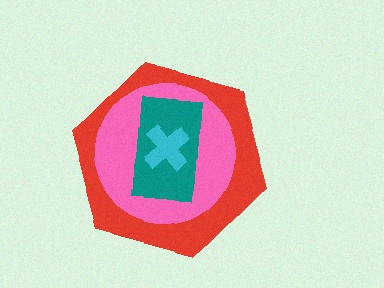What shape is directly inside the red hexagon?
The pink circle.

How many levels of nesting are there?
4.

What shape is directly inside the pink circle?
The teal rectangle.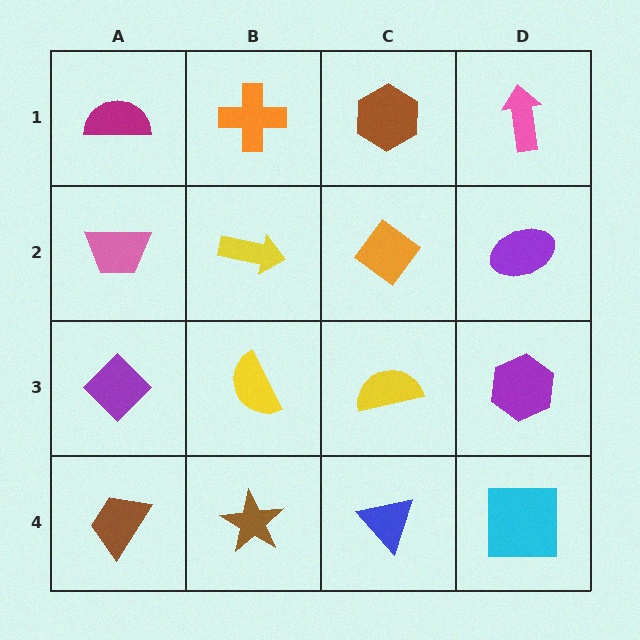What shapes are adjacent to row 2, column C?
A brown hexagon (row 1, column C), a yellow semicircle (row 3, column C), a yellow arrow (row 2, column B), a purple ellipse (row 2, column D).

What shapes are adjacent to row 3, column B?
A yellow arrow (row 2, column B), a brown star (row 4, column B), a purple diamond (row 3, column A), a yellow semicircle (row 3, column C).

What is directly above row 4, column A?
A purple diamond.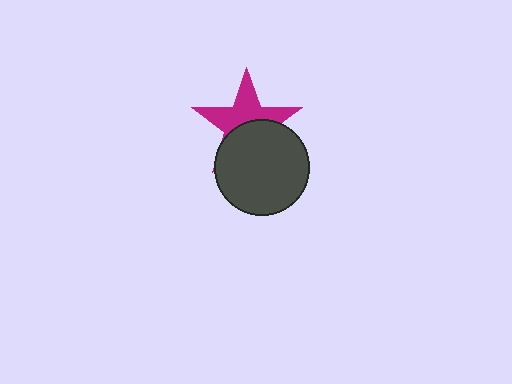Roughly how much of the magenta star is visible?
About half of it is visible (roughly 52%).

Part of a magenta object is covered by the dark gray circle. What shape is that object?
It is a star.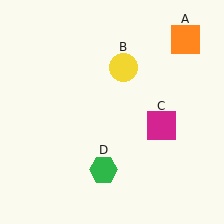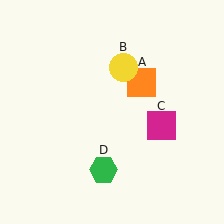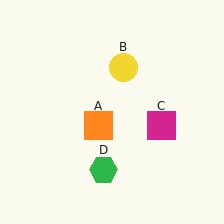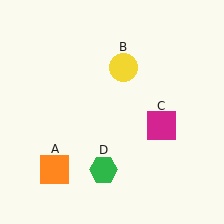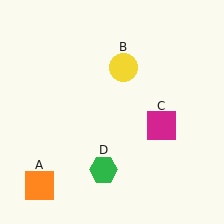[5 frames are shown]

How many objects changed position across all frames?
1 object changed position: orange square (object A).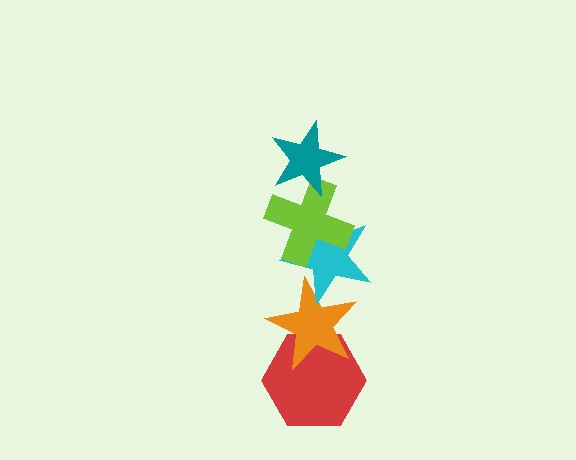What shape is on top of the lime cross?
The teal star is on top of the lime cross.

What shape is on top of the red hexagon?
The orange star is on top of the red hexagon.